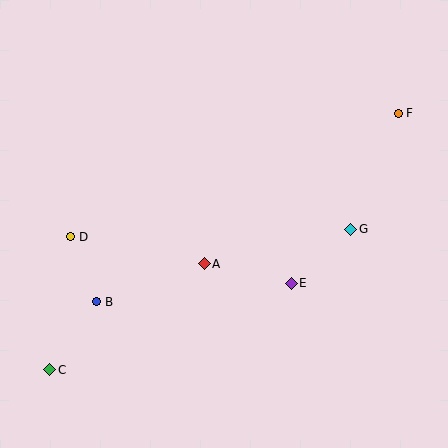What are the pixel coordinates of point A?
Point A is at (204, 264).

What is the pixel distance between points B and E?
The distance between B and E is 195 pixels.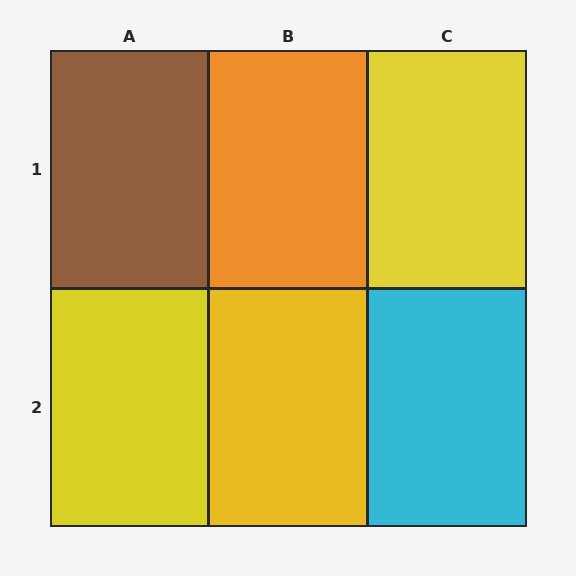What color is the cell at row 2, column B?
Yellow.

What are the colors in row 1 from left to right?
Brown, orange, yellow.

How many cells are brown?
1 cell is brown.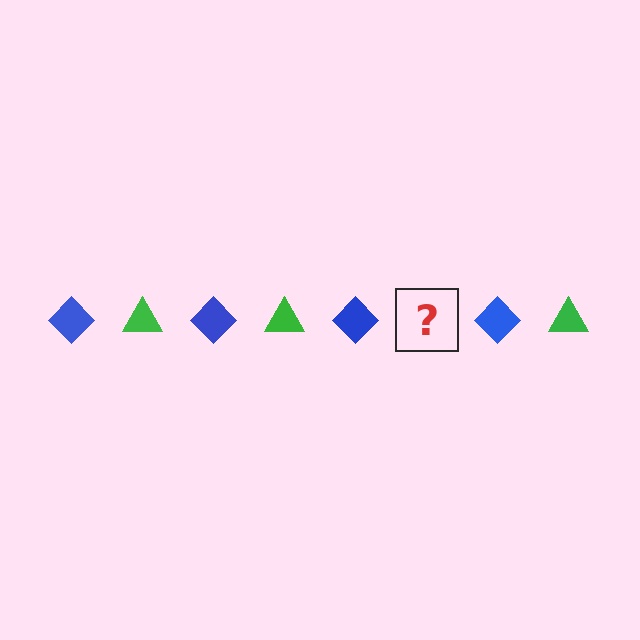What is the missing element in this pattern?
The missing element is a green triangle.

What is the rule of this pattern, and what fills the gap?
The rule is that the pattern alternates between blue diamond and green triangle. The gap should be filled with a green triangle.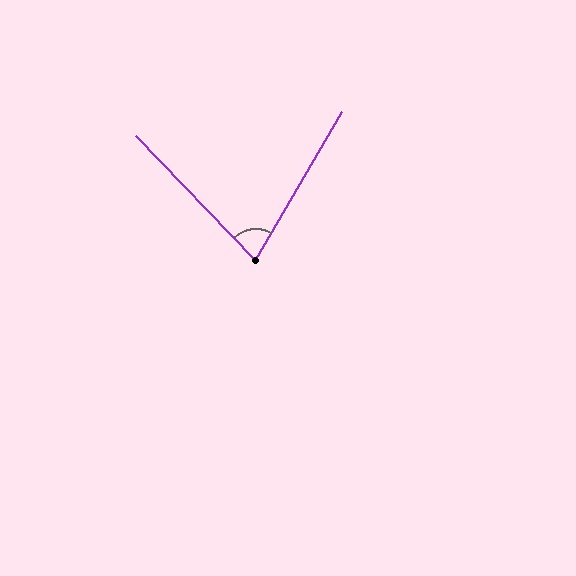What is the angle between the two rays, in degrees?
Approximately 74 degrees.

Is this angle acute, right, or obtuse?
It is acute.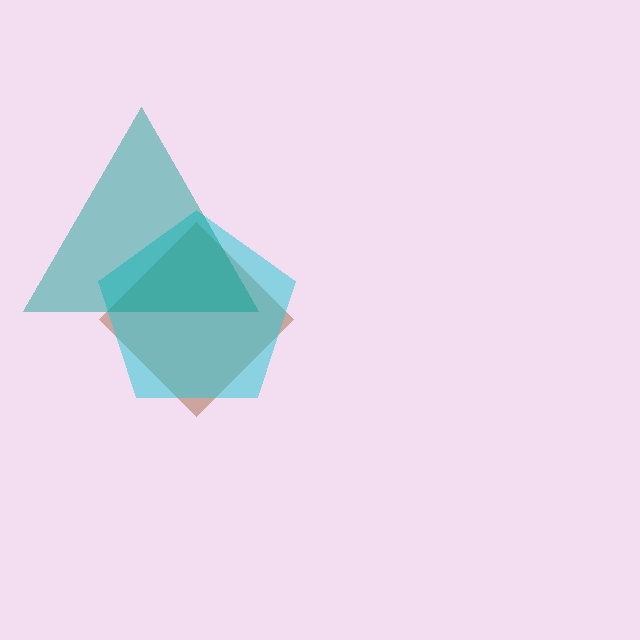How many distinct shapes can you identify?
There are 3 distinct shapes: a brown diamond, a cyan pentagon, a teal triangle.